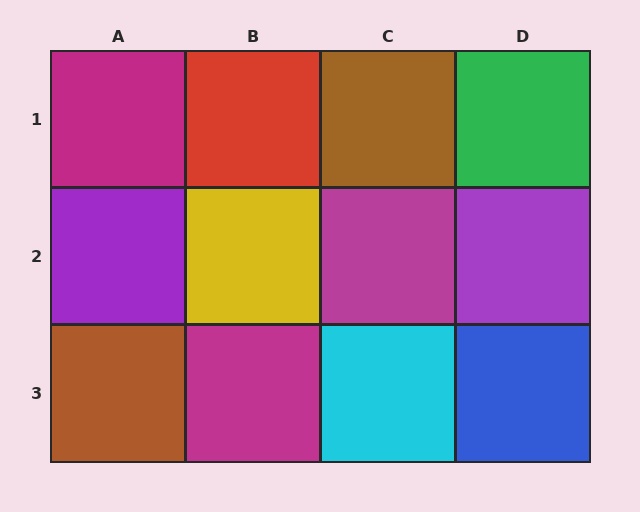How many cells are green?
1 cell is green.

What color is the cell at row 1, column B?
Red.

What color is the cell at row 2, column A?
Purple.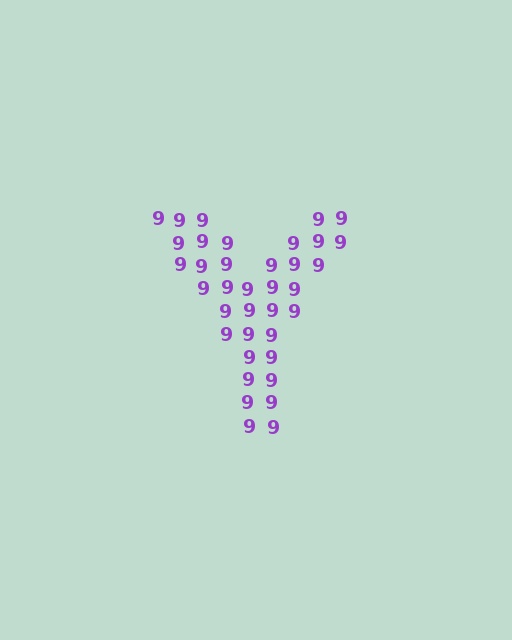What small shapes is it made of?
It is made of small digit 9's.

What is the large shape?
The large shape is the letter Y.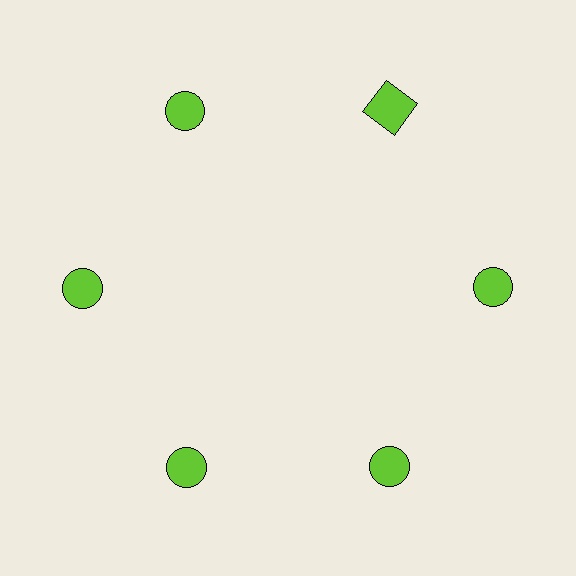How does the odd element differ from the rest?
It has a different shape: square instead of circle.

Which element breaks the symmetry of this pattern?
The lime square at roughly the 1 o'clock position breaks the symmetry. All other shapes are lime circles.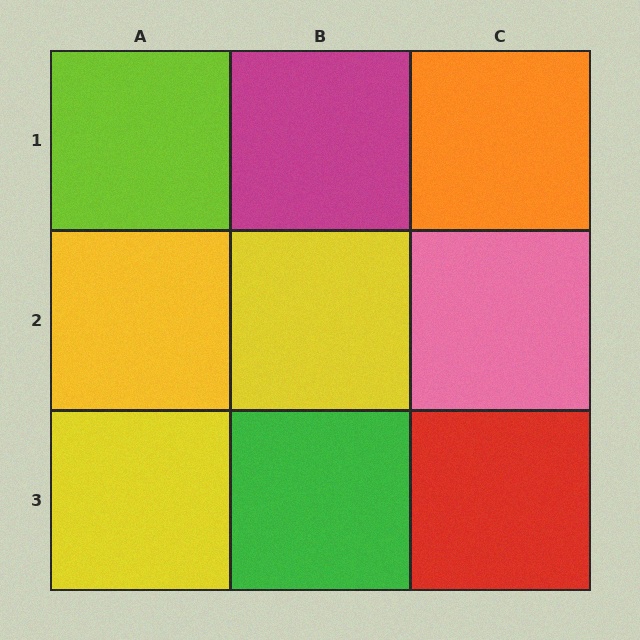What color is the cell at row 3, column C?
Red.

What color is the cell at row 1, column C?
Orange.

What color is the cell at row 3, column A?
Yellow.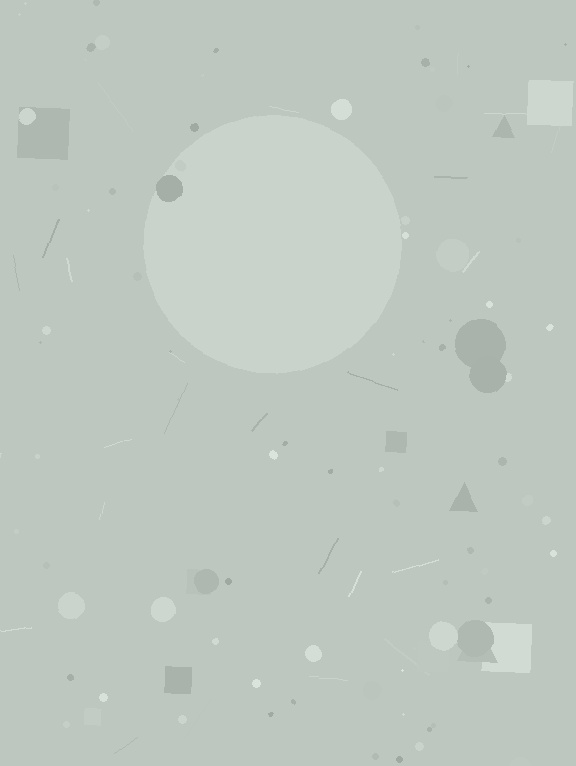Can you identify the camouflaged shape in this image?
The camouflaged shape is a circle.